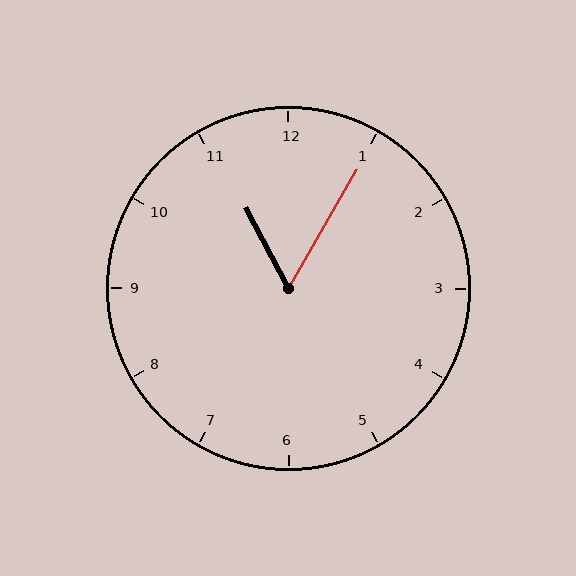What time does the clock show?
11:05.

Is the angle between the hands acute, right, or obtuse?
It is acute.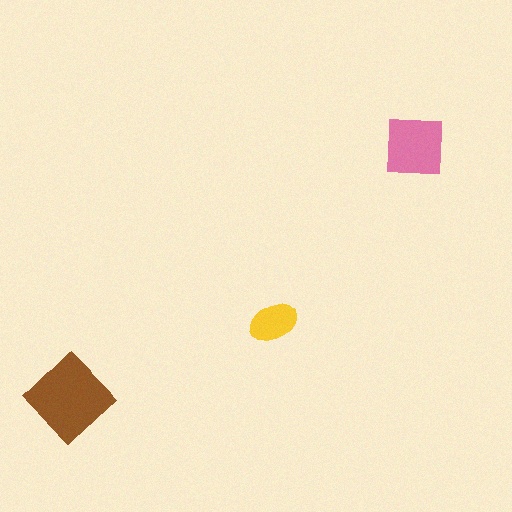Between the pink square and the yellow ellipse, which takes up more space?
The pink square.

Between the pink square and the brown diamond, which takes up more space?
The brown diamond.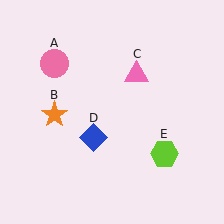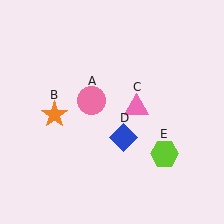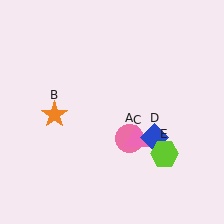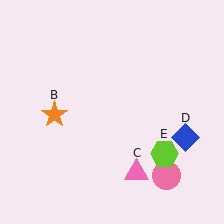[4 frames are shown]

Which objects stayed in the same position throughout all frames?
Orange star (object B) and lime hexagon (object E) remained stationary.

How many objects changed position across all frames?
3 objects changed position: pink circle (object A), pink triangle (object C), blue diamond (object D).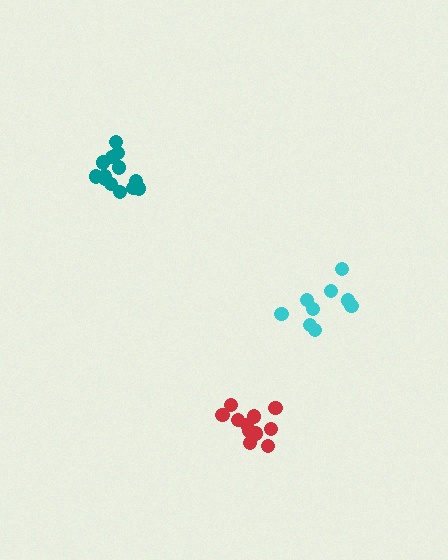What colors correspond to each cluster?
The clusters are colored: cyan, red, teal.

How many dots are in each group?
Group 1: 9 dots, Group 2: 11 dots, Group 3: 14 dots (34 total).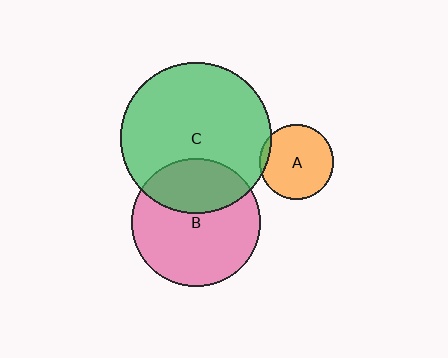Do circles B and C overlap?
Yes.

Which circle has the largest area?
Circle C (green).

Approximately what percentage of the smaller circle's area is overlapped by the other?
Approximately 35%.